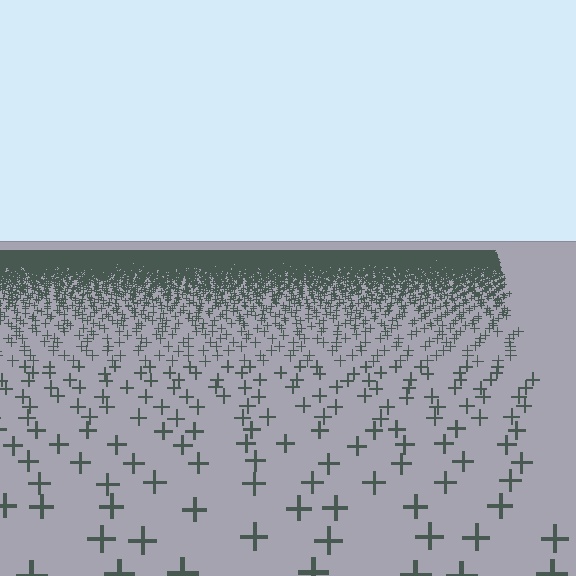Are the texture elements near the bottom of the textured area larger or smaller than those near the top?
Larger. Near the bottom, elements are closer to the viewer and appear at a bigger on-screen size.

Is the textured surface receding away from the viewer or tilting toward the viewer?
The surface is receding away from the viewer. Texture elements get smaller and denser toward the top.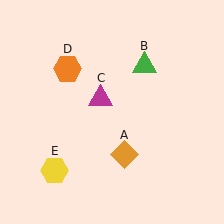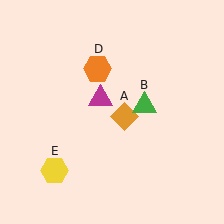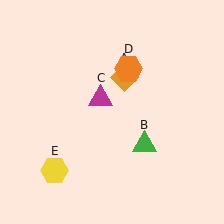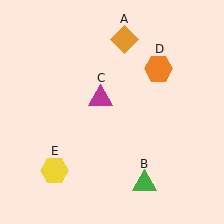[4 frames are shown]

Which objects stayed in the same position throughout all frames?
Magenta triangle (object C) and yellow hexagon (object E) remained stationary.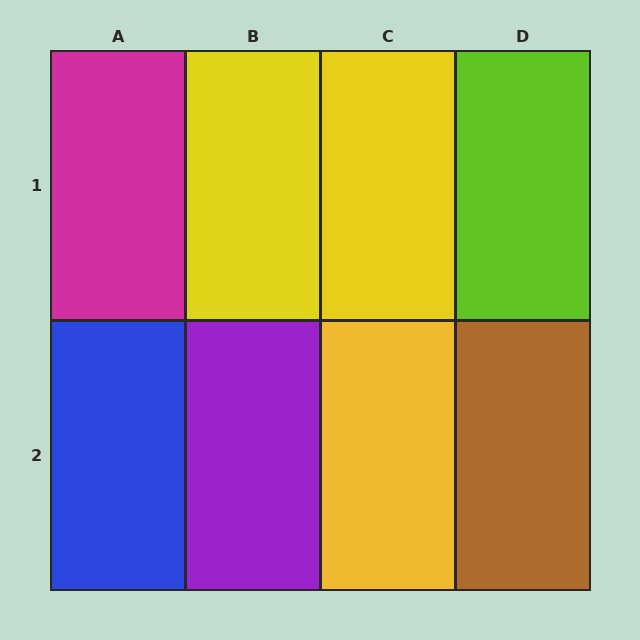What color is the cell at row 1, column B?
Yellow.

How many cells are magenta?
1 cell is magenta.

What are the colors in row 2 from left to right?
Blue, purple, yellow, brown.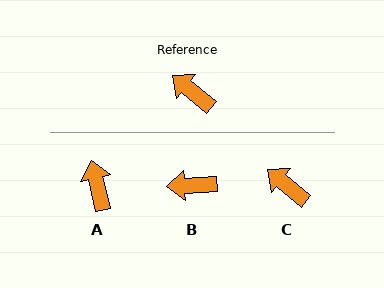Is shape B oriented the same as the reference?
No, it is off by about 42 degrees.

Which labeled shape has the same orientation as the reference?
C.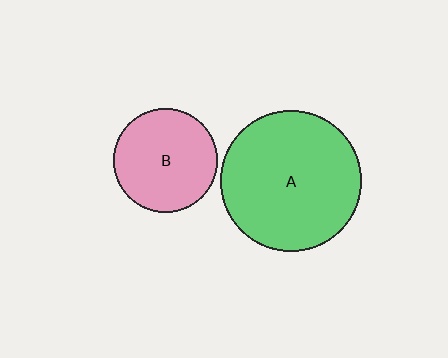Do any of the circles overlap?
No, none of the circles overlap.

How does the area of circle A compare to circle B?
Approximately 1.8 times.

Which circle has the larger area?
Circle A (green).